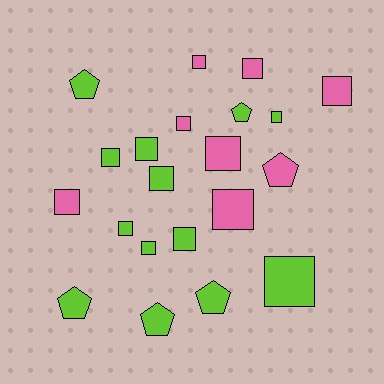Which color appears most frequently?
Lime, with 13 objects.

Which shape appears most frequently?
Square, with 15 objects.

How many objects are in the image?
There are 21 objects.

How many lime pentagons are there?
There are 5 lime pentagons.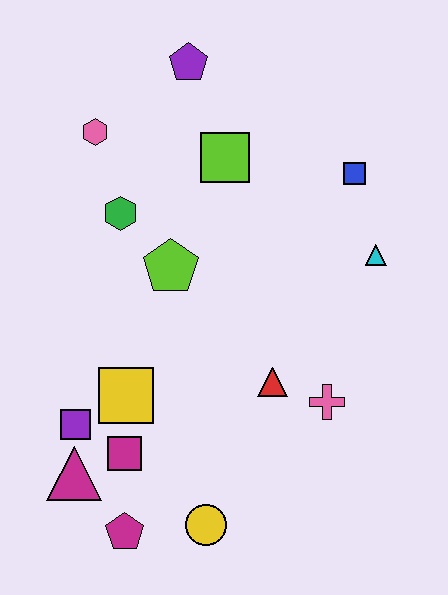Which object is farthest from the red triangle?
The purple pentagon is farthest from the red triangle.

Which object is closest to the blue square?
The cyan triangle is closest to the blue square.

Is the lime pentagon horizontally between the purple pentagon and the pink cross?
No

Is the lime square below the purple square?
No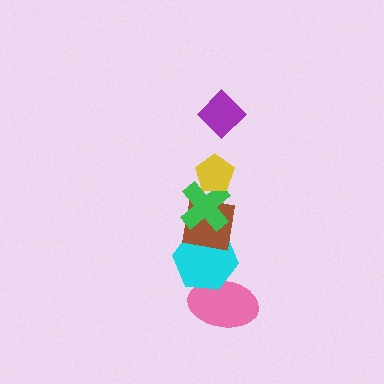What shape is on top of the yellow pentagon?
The purple diamond is on top of the yellow pentagon.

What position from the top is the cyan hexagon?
The cyan hexagon is 5th from the top.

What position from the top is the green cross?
The green cross is 3rd from the top.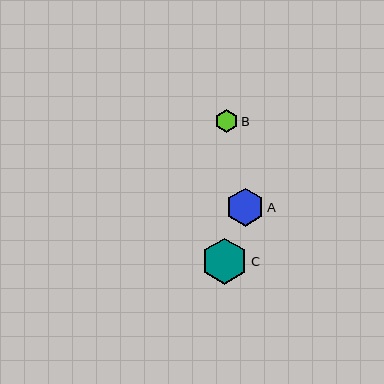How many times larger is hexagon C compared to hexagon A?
Hexagon C is approximately 1.2 times the size of hexagon A.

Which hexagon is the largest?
Hexagon C is the largest with a size of approximately 46 pixels.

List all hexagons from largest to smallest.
From largest to smallest: C, A, B.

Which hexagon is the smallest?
Hexagon B is the smallest with a size of approximately 23 pixels.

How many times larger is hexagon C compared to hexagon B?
Hexagon C is approximately 2.0 times the size of hexagon B.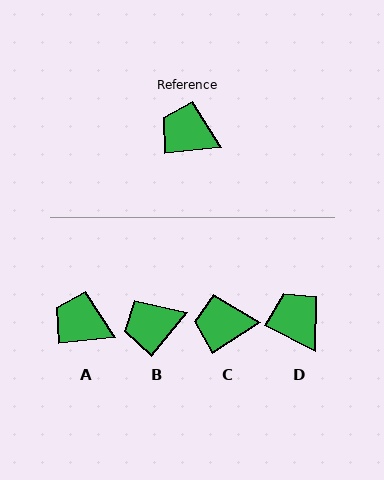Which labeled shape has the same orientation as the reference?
A.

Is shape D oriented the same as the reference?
No, it is off by about 34 degrees.